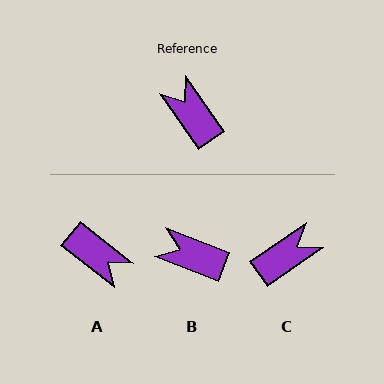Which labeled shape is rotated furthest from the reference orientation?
A, about 163 degrees away.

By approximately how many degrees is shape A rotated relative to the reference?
Approximately 163 degrees clockwise.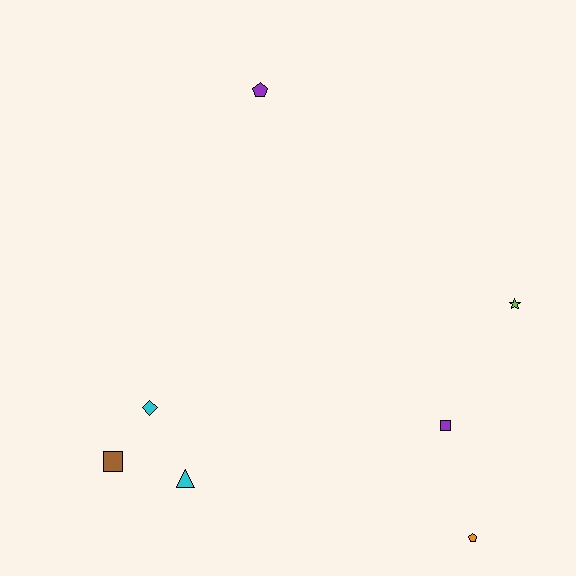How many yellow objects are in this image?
There are no yellow objects.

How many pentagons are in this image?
There are 2 pentagons.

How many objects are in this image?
There are 7 objects.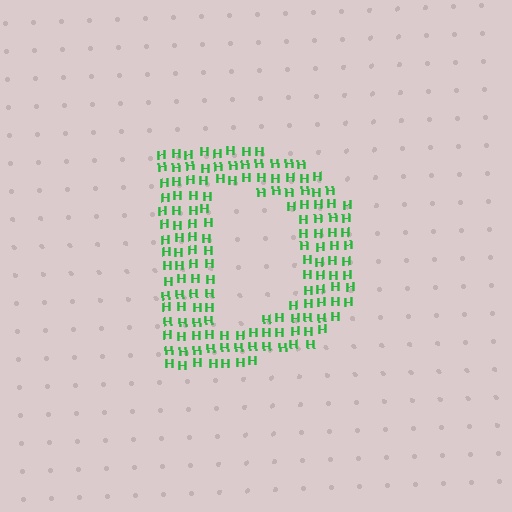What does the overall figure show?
The overall figure shows the letter D.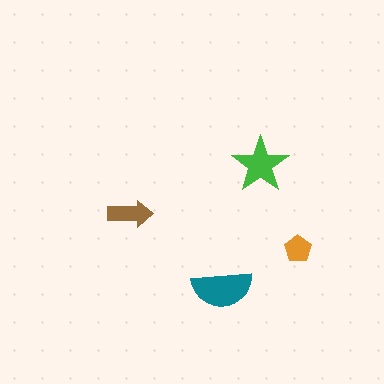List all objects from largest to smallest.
The teal semicircle, the green star, the brown arrow, the orange pentagon.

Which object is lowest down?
The teal semicircle is bottommost.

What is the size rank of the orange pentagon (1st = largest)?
4th.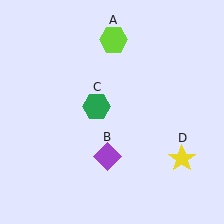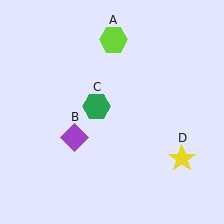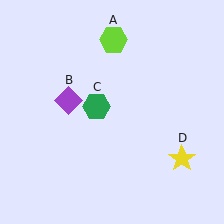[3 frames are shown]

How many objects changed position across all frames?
1 object changed position: purple diamond (object B).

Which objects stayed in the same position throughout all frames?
Lime hexagon (object A) and green hexagon (object C) and yellow star (object D) remained stationary.